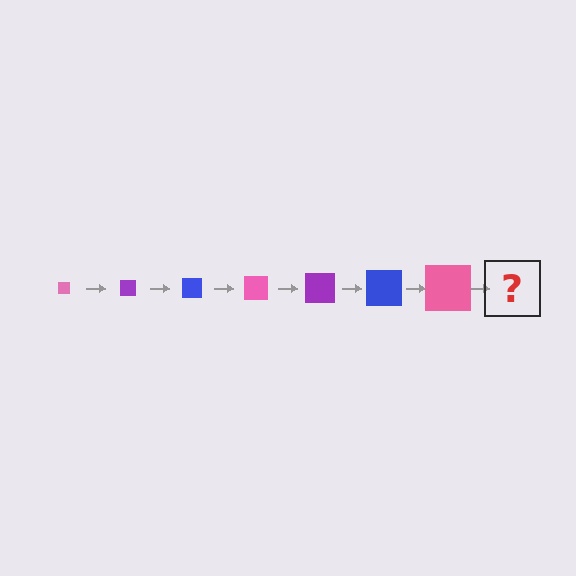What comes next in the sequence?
The next element should be a purple square, larger than the previous one.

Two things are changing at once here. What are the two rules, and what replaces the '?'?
The two rules are that the square grows larger each step and the color cycles through pink, purple, and blue. The '?' should be a purple square, larger than the previous one.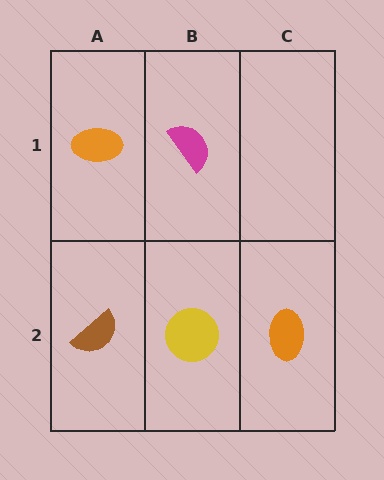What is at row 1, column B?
A magenta semicircle.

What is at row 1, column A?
An orange ellipse.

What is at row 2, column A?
A brown semicircle.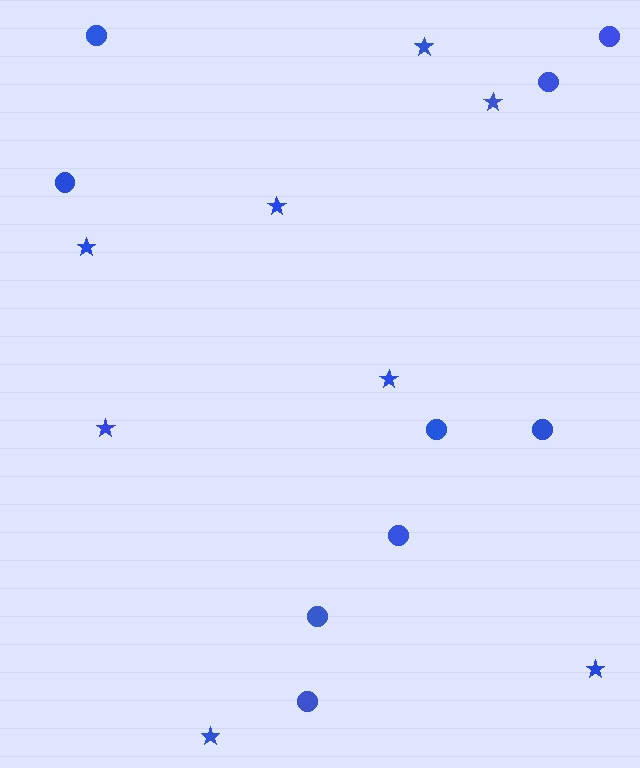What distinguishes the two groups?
There are 2 groups: one group of circles (9) and one group of stars (8).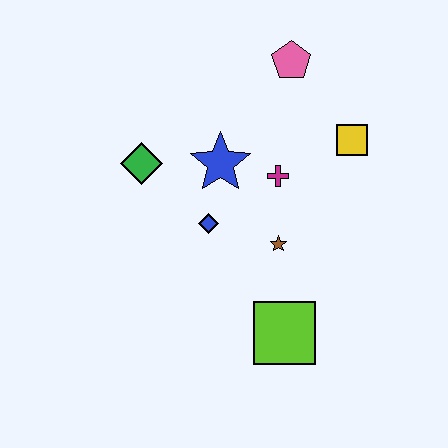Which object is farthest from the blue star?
The lime square is farthest from the blue star.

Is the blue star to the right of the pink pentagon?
No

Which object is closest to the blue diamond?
The blue star is closest to the blue diamond.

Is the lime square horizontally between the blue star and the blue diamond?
No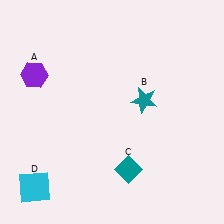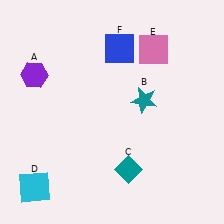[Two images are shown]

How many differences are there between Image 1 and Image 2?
There are 2 differences between the two images.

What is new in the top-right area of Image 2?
A pink square (E) was added in the top-right area of Image 2.